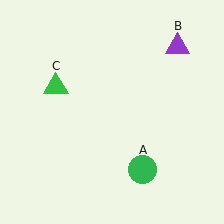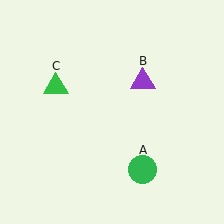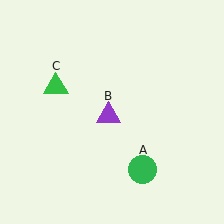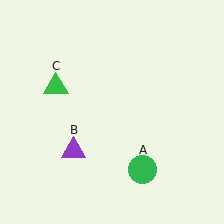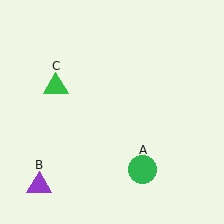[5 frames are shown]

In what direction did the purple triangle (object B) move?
The purple triangle (object B) moved down and to the left.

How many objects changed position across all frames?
1 object changed position: purple triangle (object B).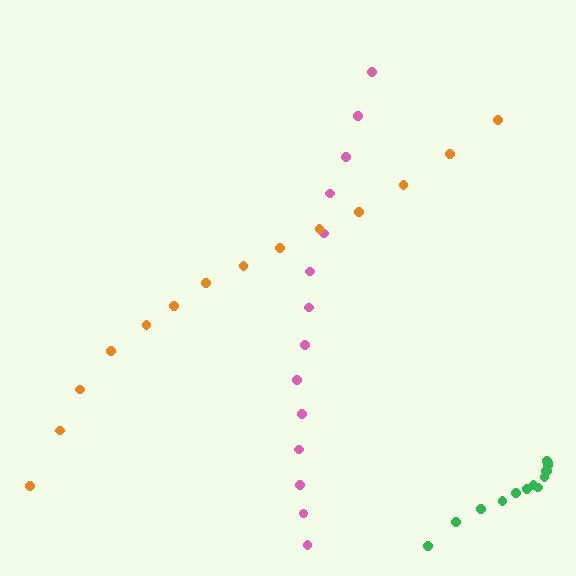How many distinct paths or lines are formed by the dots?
There are 3 distinct paths.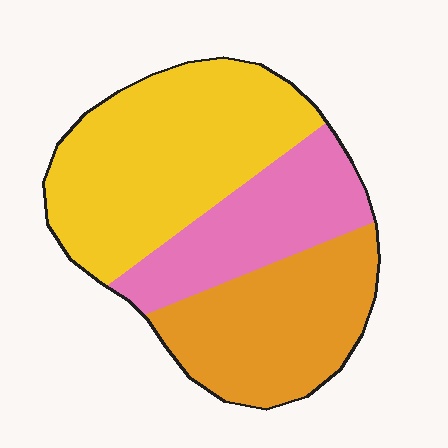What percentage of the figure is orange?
Orange covers 31% of the figure.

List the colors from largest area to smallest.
From largest to smallest: yellow, orange, pink.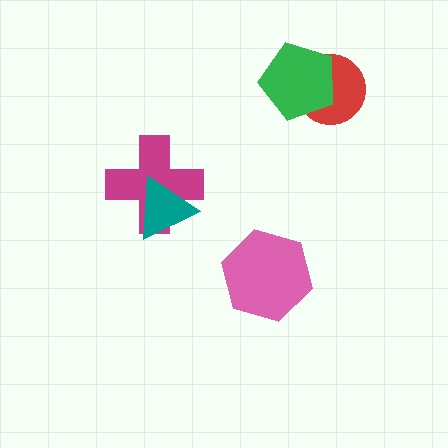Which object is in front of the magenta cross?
The teal triangle is in front of the magenta cross.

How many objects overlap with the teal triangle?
1 object overlaps with the teal triangle.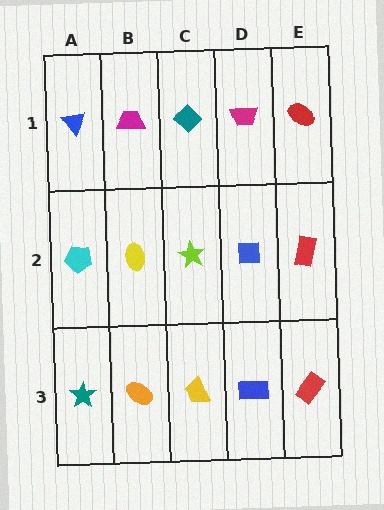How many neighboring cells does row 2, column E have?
3.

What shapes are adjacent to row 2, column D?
A magenta trapezoid (row 1, column D), a blue rectangle (row 3, column D), a lime star (row 2, column C), a red rectangle (row 2, column E).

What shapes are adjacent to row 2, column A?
A blue triangle (row 1, column A), a teal star (row 3, column A), a yellow ellipse (row 2, column B).